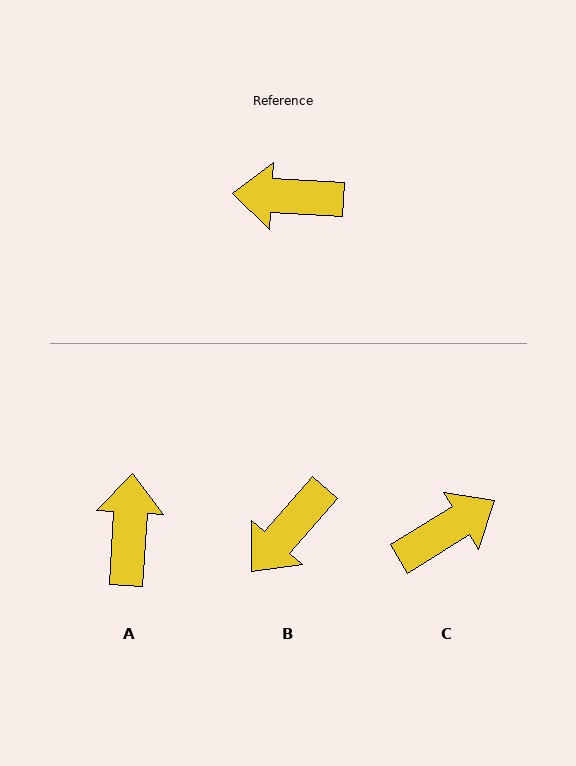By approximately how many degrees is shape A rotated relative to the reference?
Approximately 90 degrees clockwise.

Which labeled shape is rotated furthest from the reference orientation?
C, about 145 degrees away.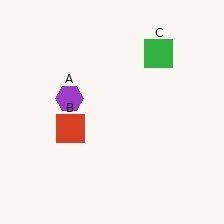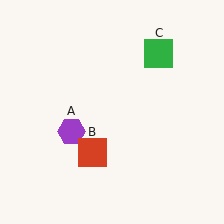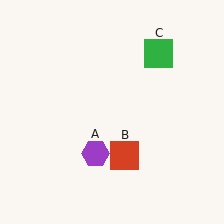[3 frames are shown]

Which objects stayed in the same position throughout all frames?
Green square (object C) remained stationary.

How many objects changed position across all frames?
2 objects changed position: purple hexagon (object A), red square (object B).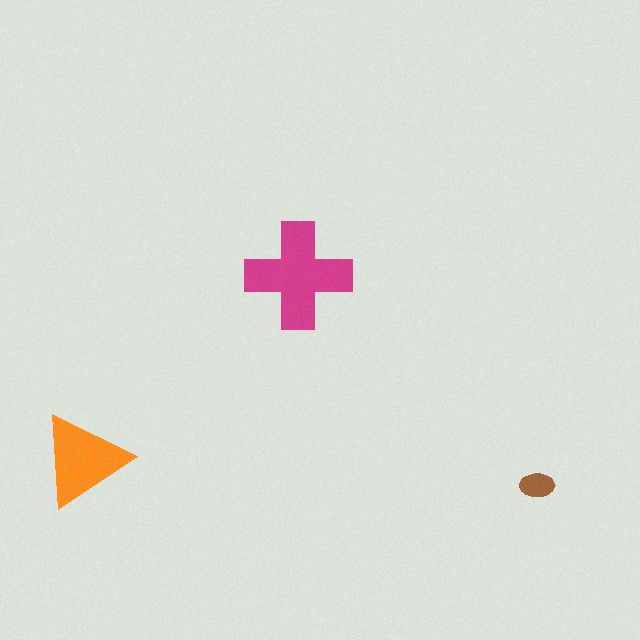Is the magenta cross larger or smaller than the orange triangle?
Larger.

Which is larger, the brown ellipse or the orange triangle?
The orange triangle.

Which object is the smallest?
The brown ellipse.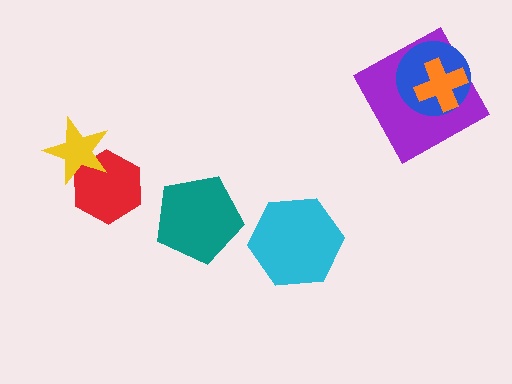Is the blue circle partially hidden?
Yes, it is partially covered by another shape.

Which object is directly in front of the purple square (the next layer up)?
The blue circle is directly in front of the purple square.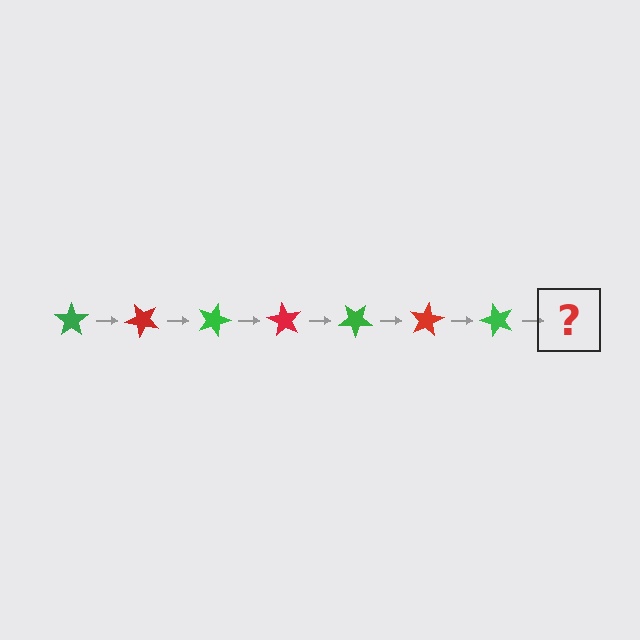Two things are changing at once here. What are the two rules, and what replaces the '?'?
The two rules are that it rotates 45 degrees each step and the color cycles through green and red. The '?' should be a red star, rotated 315 degrees from the start.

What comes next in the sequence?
The next element should be a red star, rotated 315 degrees from the start.